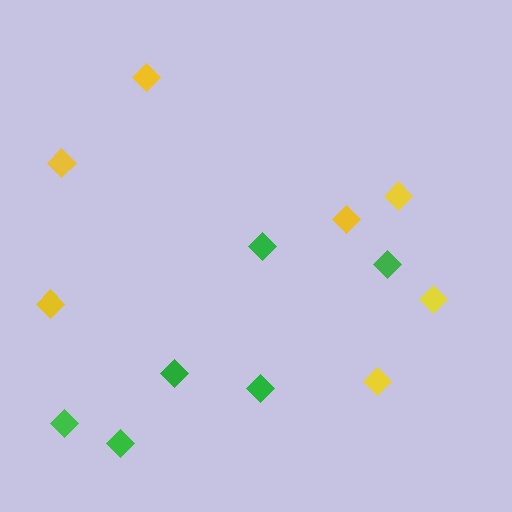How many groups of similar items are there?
There are 2 groups: one group of green diamonds (6) and one group of yellow diamonds (7).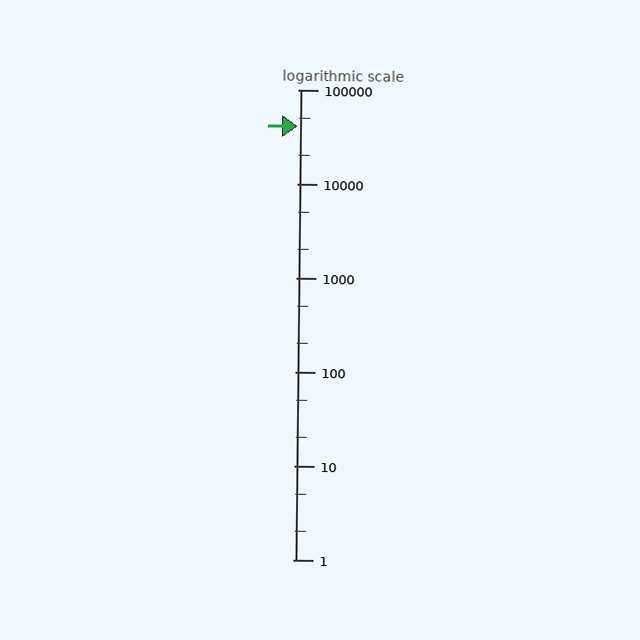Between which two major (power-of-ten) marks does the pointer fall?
The pointer is between 10000 and 100000.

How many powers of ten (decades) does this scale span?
The scale spans 5 decades, from 1 to 100000.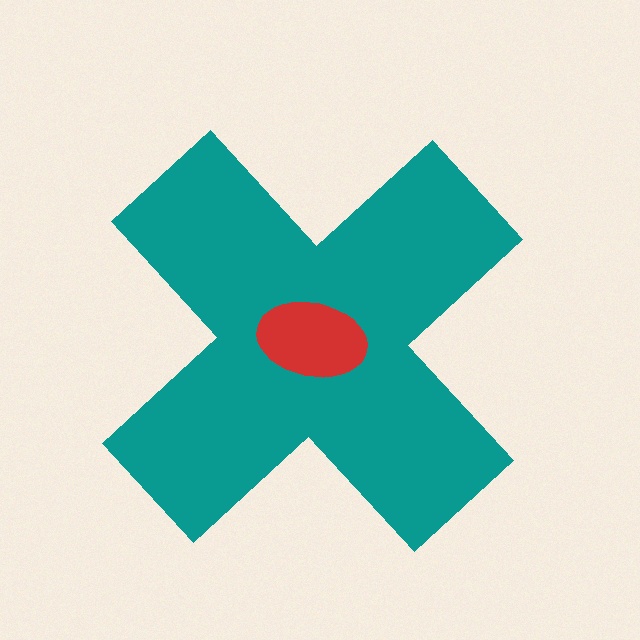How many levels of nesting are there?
2.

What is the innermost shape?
The red ellipse.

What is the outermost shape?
The teal cross.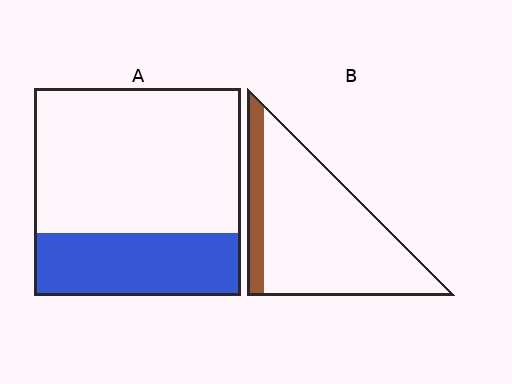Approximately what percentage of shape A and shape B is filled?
A is approximately 30% and B is approximately 15%.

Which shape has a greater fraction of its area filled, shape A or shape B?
Shape A.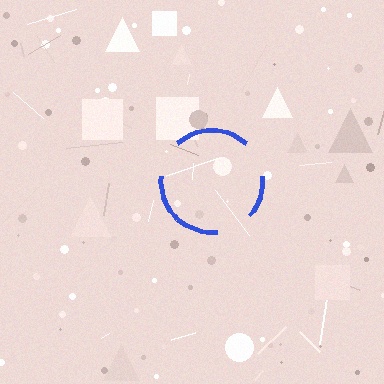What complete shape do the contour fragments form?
The contour fragments form a circle.